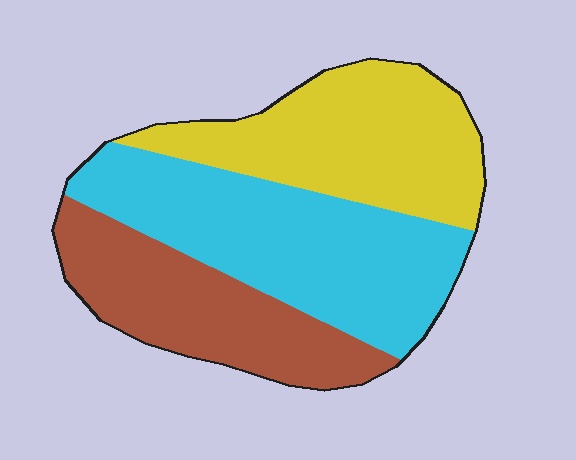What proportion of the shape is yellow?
Yellow covers about 35% of the shape.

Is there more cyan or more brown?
Cyan.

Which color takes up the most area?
Cyan, at roughly 40%.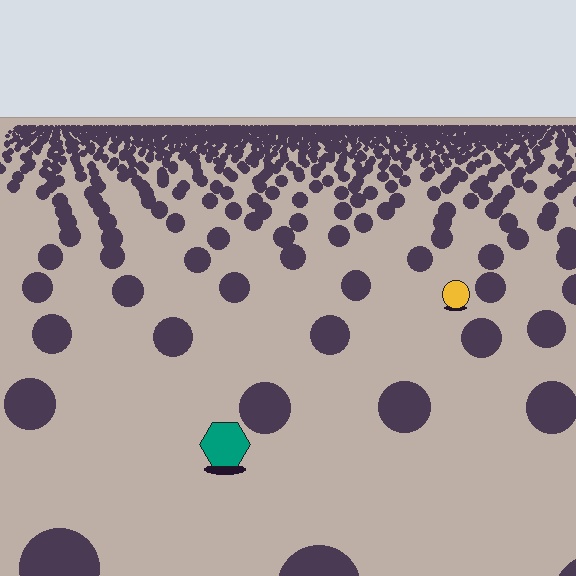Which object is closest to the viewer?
The teal hexagon is closest. The texture marks near it are larger and more spread out.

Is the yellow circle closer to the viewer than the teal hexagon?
No. The teal hexagon is closer — you can tell from the texture gradient: the ground texture is coarser near it.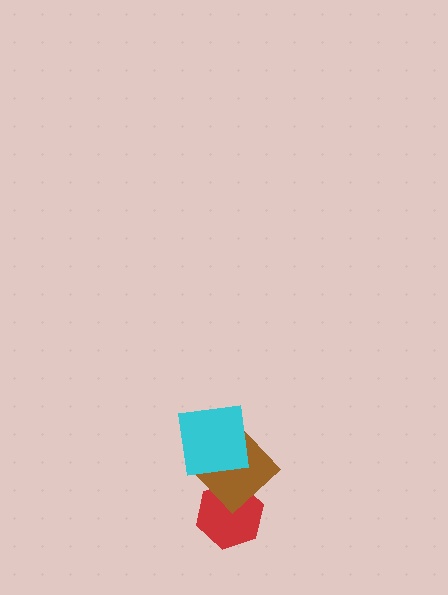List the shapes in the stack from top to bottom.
From top to bottom: the cyan square, the brown diamond, the red hexagon.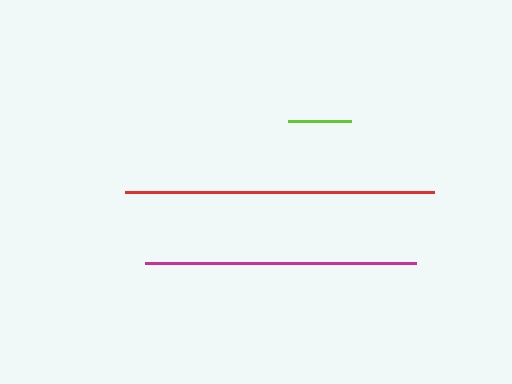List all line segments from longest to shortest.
From longest to shortest: red, magenta, lime.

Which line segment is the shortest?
The lime line is the shortest at approximately 63 pixels.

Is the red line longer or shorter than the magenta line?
The red line is longer than the magenta line.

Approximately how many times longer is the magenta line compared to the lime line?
The magenta line is approximately 4.3 times the length of the lime line.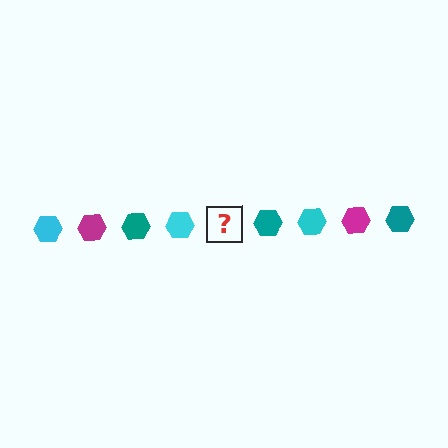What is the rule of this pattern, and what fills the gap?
The rule is that the pattern cycles through cyan, magenta, teal hexagons. The gap should be filled with a magenta hexagon.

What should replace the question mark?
The question mark should be replaced with a magenta hexagon.